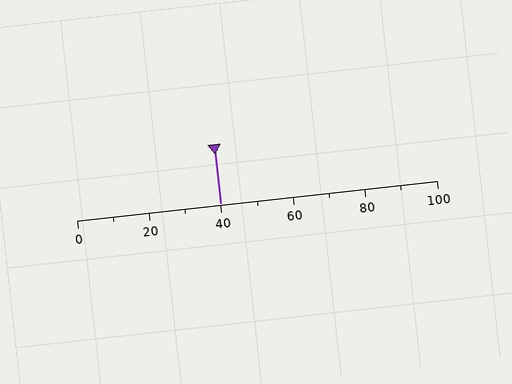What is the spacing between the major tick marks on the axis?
The major ticks are spaced 20 apart.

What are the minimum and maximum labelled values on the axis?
The axis runs from 0 to 100.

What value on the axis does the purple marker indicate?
The marker indicates approximately 40.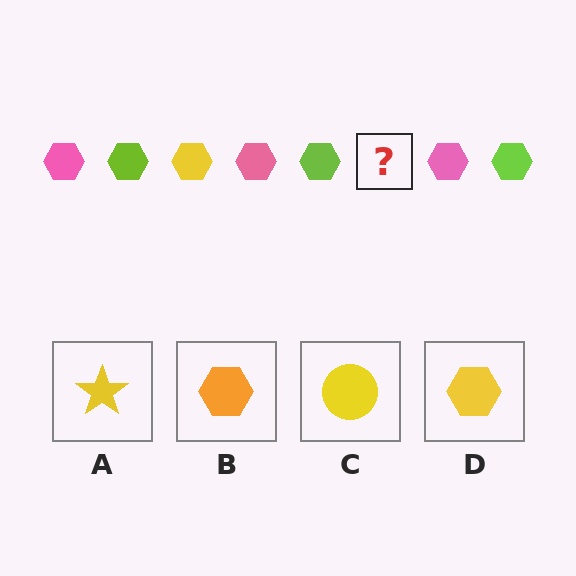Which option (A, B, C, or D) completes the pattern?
D.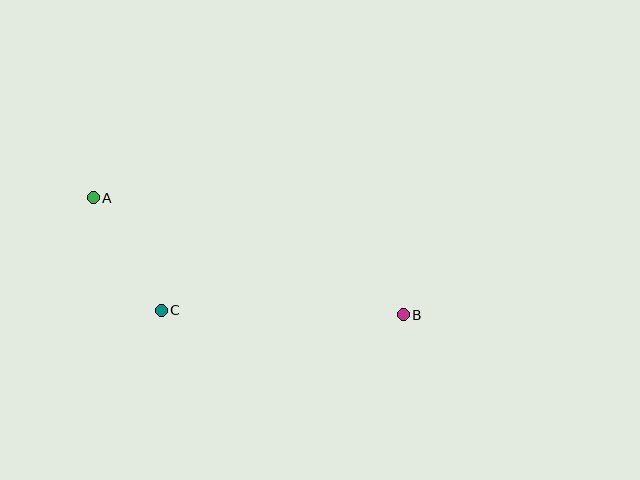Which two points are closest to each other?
Points A and C are closest to each other.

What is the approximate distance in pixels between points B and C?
The distance between B and C is approximately 242 pixels.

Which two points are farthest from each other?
Points A and B are farthest from each other.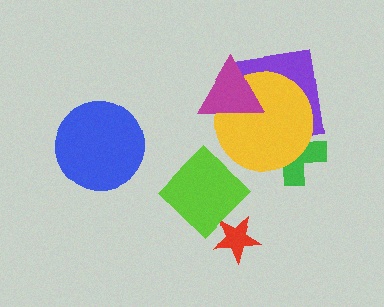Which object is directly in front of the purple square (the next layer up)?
The green cross is directly in front of the purple square.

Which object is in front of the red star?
The lime diamond is in front of the red star.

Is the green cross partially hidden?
Yes, it is partially covered by another shape.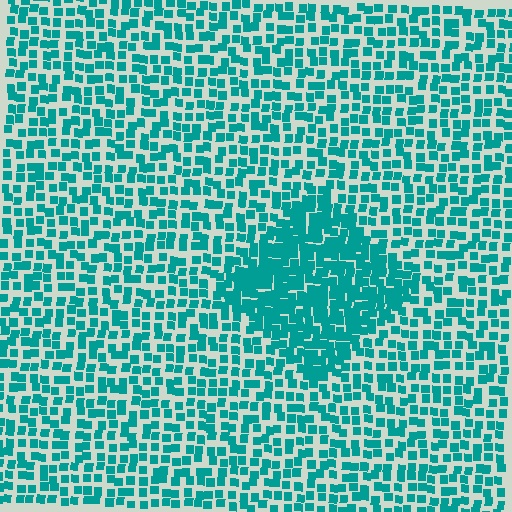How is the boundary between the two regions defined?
The boundary is defined by a change in element density (approximately 1.9x ratio). All elements are the same color, size, and shape.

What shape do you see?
I see a diamond.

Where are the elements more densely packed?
The elements are more densely packed inside the diamond boundary.